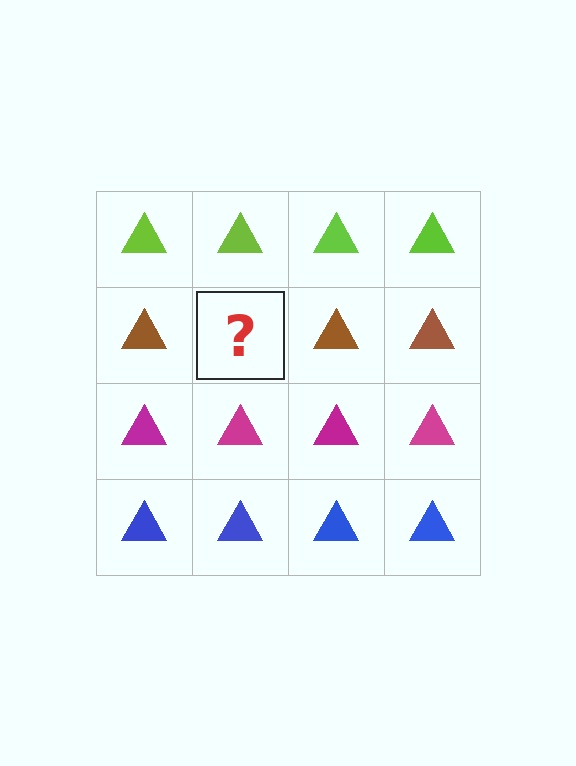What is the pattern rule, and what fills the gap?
The rule is that each row has a consistent color. The gap should be filled with a brown triangle.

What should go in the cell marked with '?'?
The missing cell should contain a brown triangle.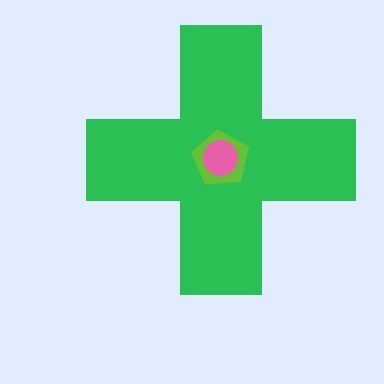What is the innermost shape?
The pink circle.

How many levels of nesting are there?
3.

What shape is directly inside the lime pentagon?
The pink circle.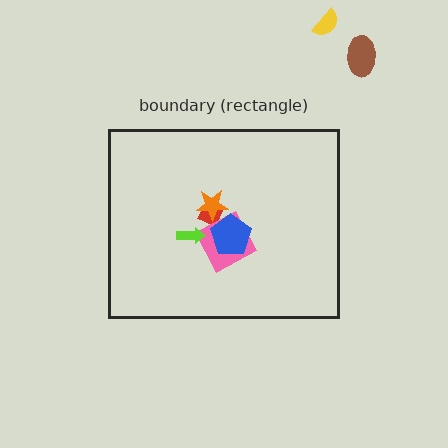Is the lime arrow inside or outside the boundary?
Inside.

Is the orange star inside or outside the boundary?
Inside.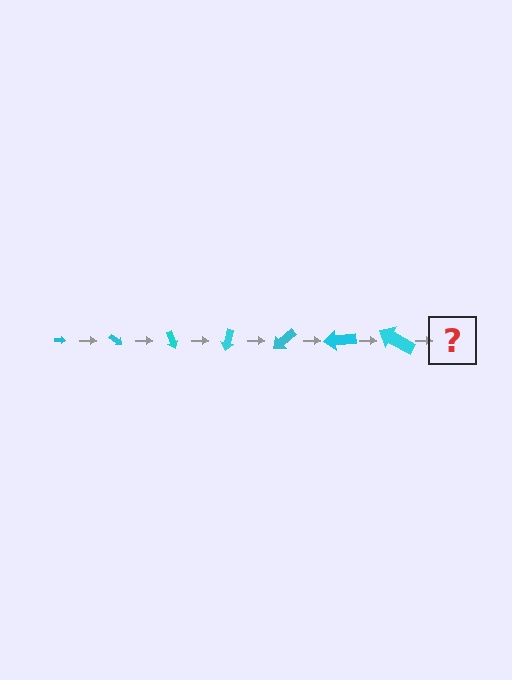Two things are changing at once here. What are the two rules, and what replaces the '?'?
The two rules are that the arrow grows larger each step and it rotates 35 degrees each step. The '?' should be an arrow, larger than the previous one and rotated 245 degrees from the start.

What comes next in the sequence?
The next element should be an arrow, larger than the previous one and rotated 245 degrees from the start.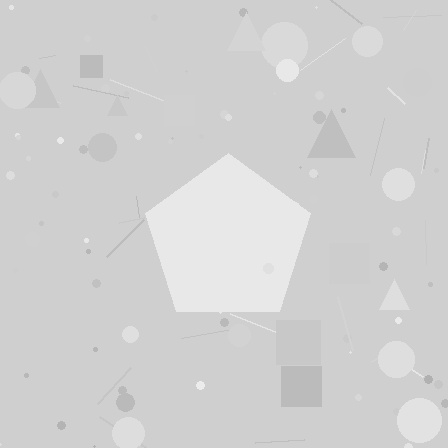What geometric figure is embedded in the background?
A pentagon is embedded in the background.